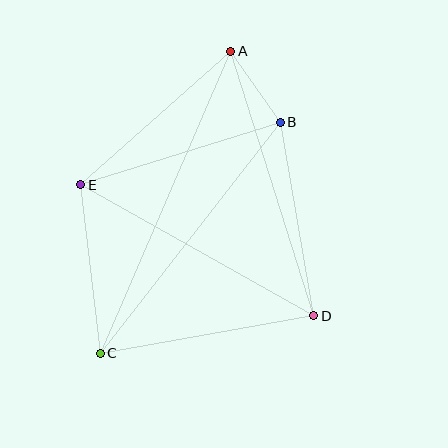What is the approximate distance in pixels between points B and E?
The distance between B and E is approximately 209 pixels.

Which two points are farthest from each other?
Points A and C are farthest from each other.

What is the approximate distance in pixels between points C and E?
The distance between C and E is approximately 170 pixels.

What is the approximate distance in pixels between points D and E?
The distance between D and E is approximately 267 pixels.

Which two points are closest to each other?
Points A and B are closest to each other.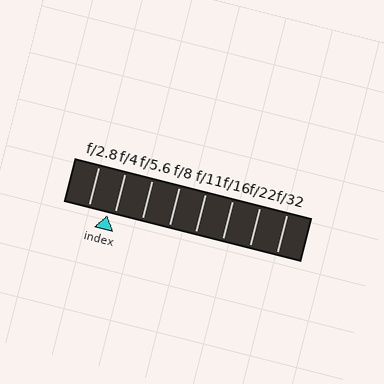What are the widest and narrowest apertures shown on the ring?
The widest aperture shown is f/2.8 and the narrowest is f/32.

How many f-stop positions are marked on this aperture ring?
There are 8 f-stop positions marked.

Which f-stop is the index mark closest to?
The index mark is closest to f/4.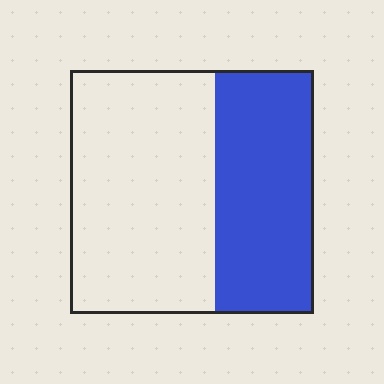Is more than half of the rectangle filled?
No.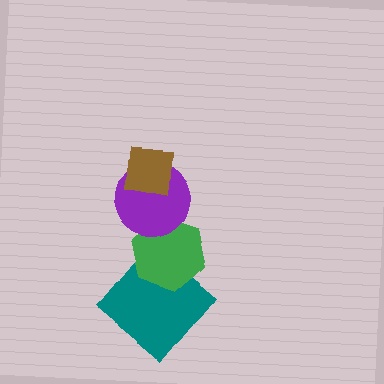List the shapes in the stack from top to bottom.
From top to bottom: the brown square, the purple circle, the green hexagon, the teal diamond.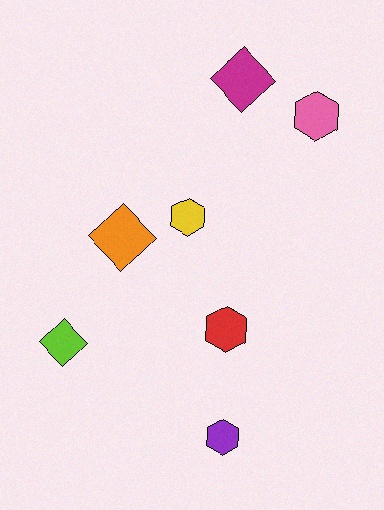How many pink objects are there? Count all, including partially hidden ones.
There is 1 pink object.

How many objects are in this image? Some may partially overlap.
There are 7 objects.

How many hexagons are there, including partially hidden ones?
There are 4 hexagons.